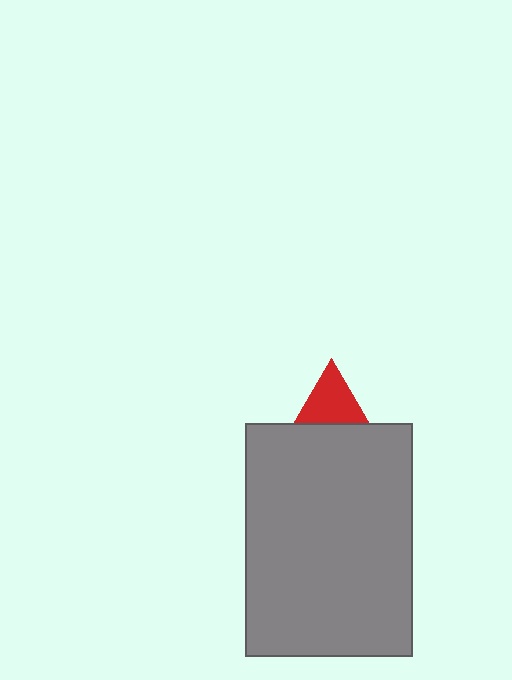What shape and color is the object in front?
The object in front is a gray rectangle.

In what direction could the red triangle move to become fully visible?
The red triangle could move up. That would shift it out from behind the gray rectangle entirely.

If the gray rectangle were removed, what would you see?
You would see the complete red triangle.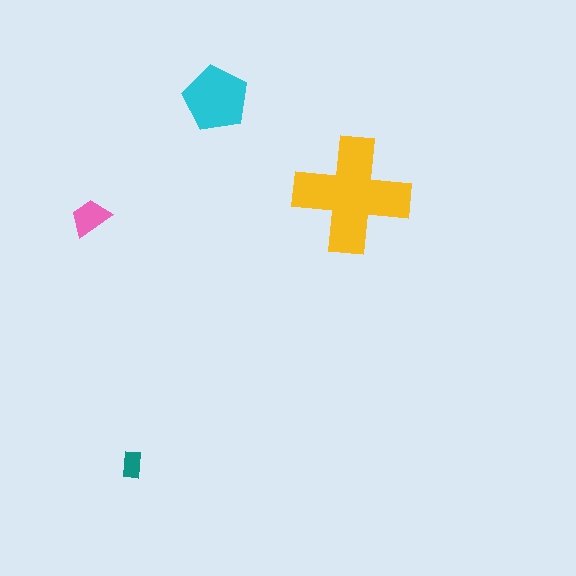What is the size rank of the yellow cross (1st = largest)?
1st.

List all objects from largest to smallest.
The yellow cross, the cyan pentagon, the pink trapezoid, the teal rectangle.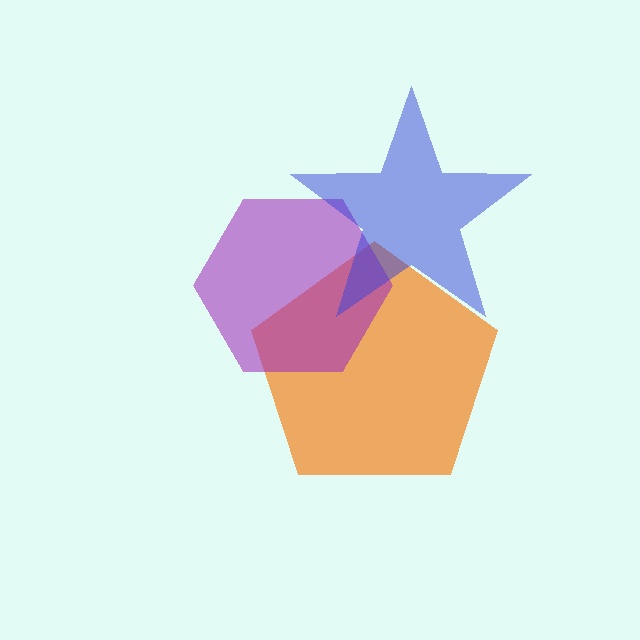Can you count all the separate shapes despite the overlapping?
Yes, there are 3 separate shapes.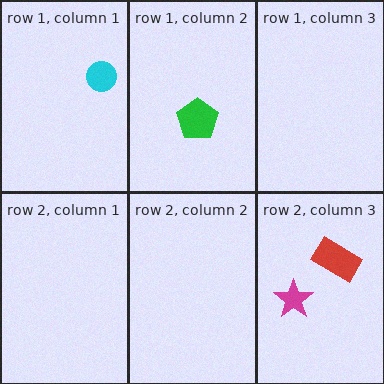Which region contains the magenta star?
The row 2, column 3 region.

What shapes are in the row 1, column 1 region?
The cyan circle.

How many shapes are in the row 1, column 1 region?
1.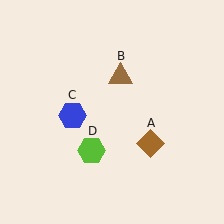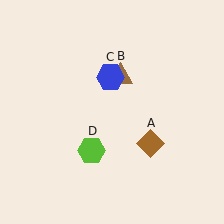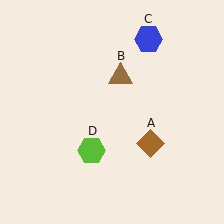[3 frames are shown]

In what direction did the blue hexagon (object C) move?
The blue hexagon (object C) moved up and to the right.